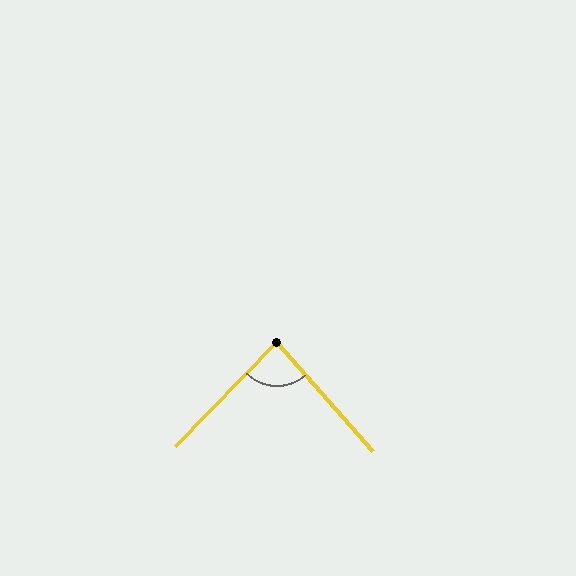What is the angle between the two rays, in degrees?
Approximately 86 degrees.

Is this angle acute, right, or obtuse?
It is approximately a right angle.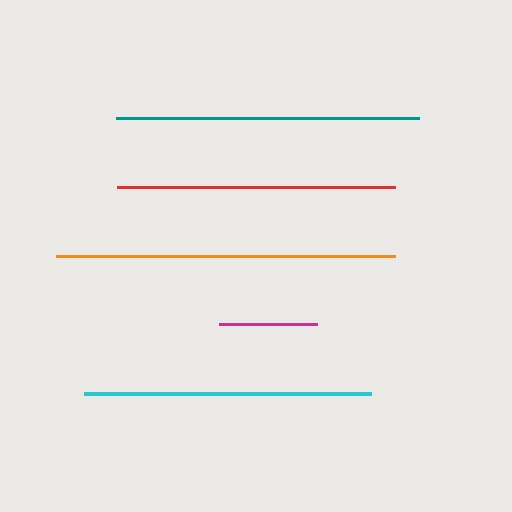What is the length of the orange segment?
The orange segment is approximately 338 pixels long.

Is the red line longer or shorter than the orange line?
The orange line is longer than the red line.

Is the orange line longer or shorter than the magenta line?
The orange line is longer than the magenta line.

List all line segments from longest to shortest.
From longest to shortest: orange, teal, cyan, red, magenta.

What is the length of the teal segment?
The teal segment is approximately 303 pixels long.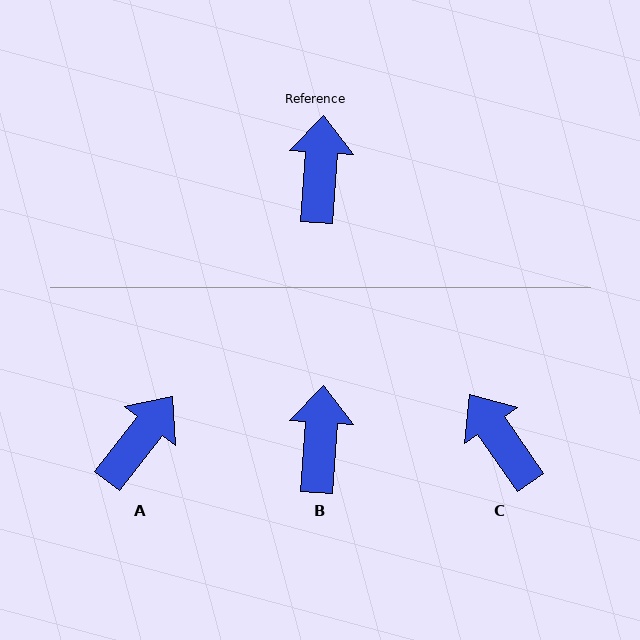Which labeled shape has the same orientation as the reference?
B.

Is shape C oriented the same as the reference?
No, it is off by about 39 degrees.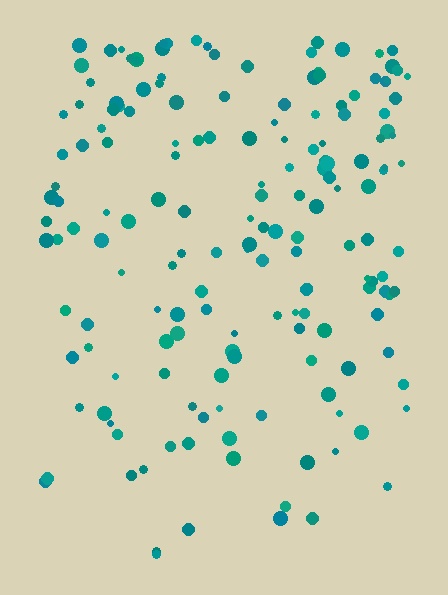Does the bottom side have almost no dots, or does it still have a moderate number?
Still a moderate number, just noticeably fewer than the top.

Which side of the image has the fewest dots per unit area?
The bottom.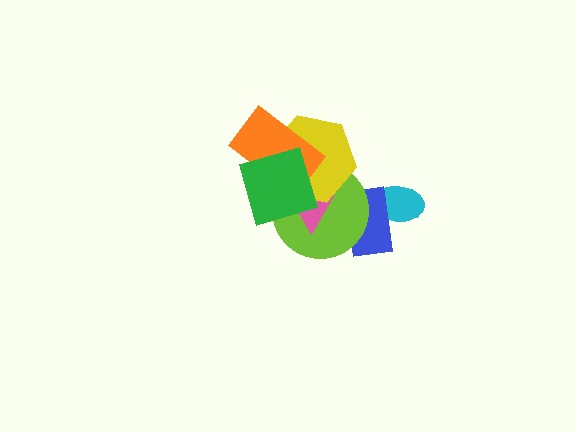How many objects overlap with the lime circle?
5 objects overlap with the lime circle.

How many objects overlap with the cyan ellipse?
1 object overlaps with the cyan ellipse.